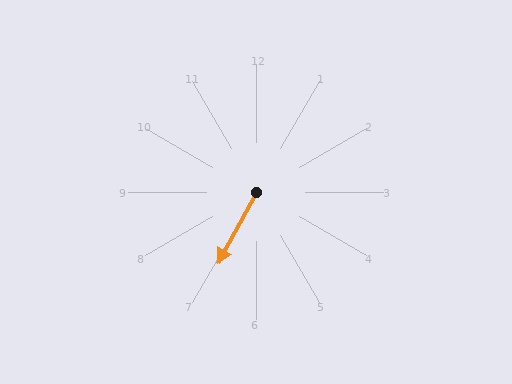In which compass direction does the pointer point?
Southwest.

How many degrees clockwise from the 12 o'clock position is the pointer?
Approximately 208 degrees.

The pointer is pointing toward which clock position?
Roughly 7 o'clock.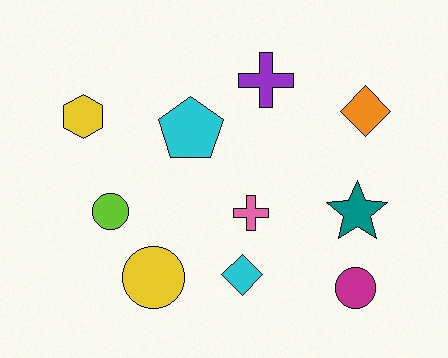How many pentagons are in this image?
There is 1 pentagon.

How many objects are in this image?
There are 10 objects.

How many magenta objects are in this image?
There is 1 magenta object.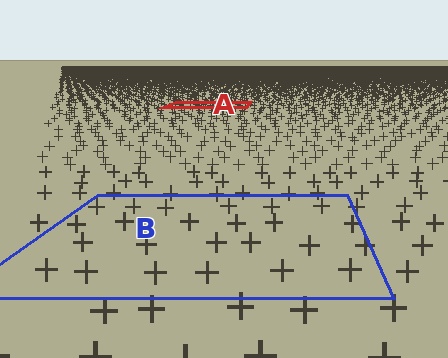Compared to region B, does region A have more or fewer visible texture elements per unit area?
Region A has more texture elements per unit area — they are packed more densely because it is farther away.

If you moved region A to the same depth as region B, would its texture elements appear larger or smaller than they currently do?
They would appear larger. At a closer depth, the same texture elements are projected at a bigger on-screen size.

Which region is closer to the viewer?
Region B is closer. The texture elements there are larger and more spread out.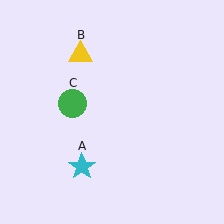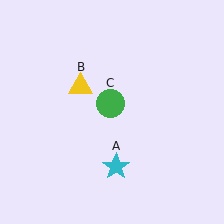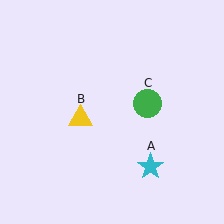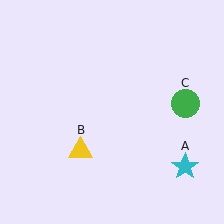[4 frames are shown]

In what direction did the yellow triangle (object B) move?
The yellow triangle (object B) moved down.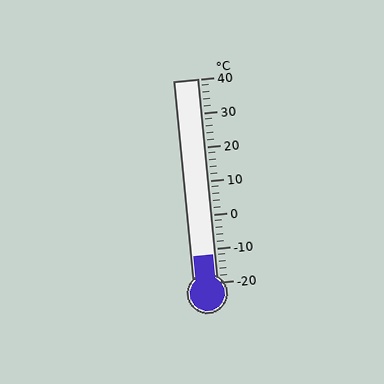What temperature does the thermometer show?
The thermometer shows approximately -12°C.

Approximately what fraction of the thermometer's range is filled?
The thermometer is filled to approximately 15% of its range.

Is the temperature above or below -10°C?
The temperature is below -10°C.